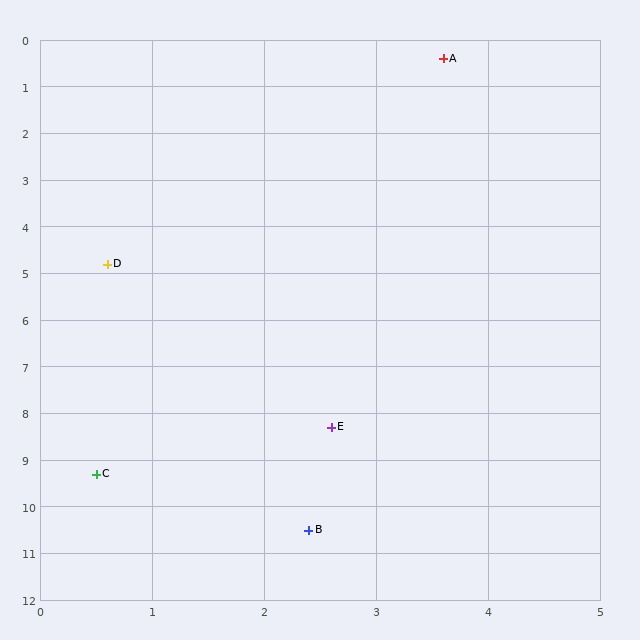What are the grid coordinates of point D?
Point D is at approximately (0.6, 4.8).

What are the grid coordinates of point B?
Point B is at approximately (2.4, 10.5).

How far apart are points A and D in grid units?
Points A and D are about 5.3 grid units apart.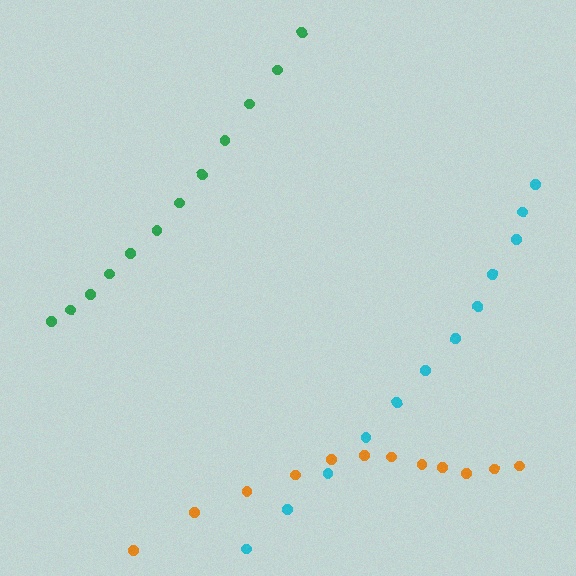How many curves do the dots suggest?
There are 3 distinct paths.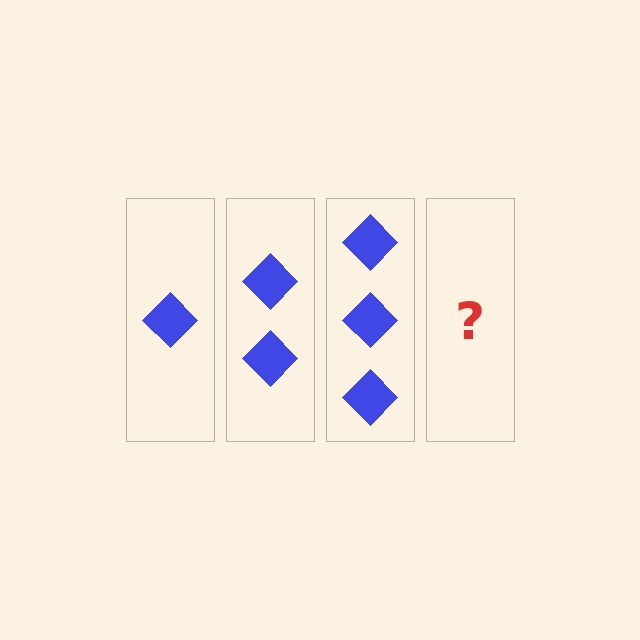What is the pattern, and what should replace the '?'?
The pattern is that each step adds one more diamond. The '?' should be 4 diamonds.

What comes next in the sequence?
The next element should be 4 diamonds.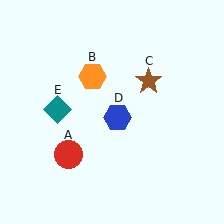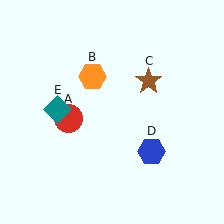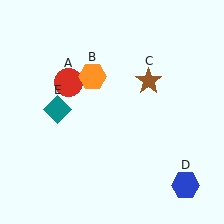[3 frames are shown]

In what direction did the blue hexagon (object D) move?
The blue hexagon (object D) moved down and to the right.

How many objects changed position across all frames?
2 objects changed position: red circle (object A), blue hexagon (object D).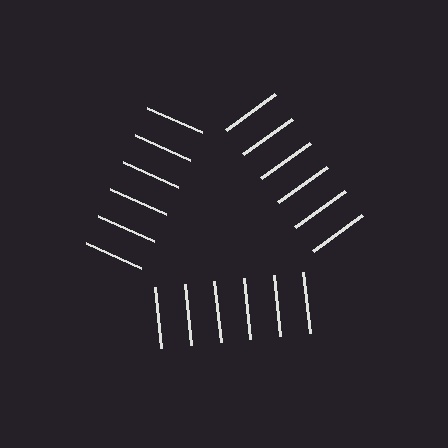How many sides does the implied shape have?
3 sides — the line-ends trace a triangle.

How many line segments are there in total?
18 — 6 along each of the 3 edges.